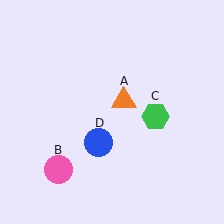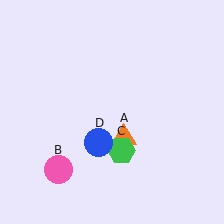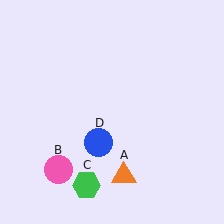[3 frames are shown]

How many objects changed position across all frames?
2 objects changed position: orange triangle (object A), green hexagon (object C).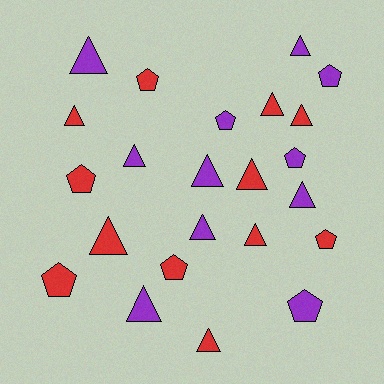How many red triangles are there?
There are 7 red triangles.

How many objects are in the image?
There are 23 objects.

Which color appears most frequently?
Red, with 12 objects.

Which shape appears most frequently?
Triangle, with 14 objects.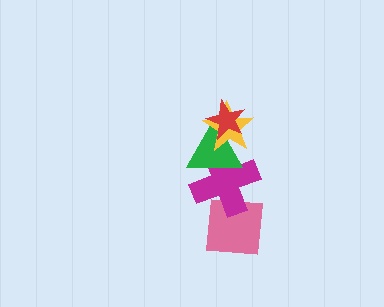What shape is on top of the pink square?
The magenta cross is on top of the pink square.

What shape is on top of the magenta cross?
The green triangle is on top of the magenta cross.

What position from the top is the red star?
The red star is 1st from the top.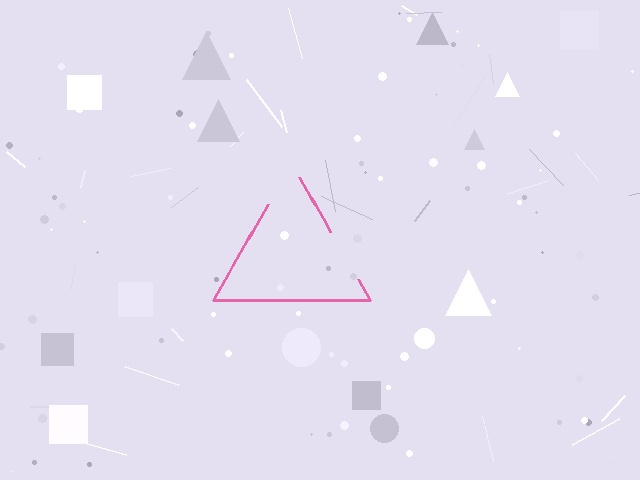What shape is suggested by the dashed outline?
The dashed outline suggests a triangle.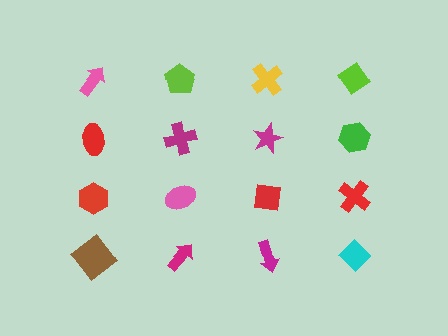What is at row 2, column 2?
A magenta cross.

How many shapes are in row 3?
4 shapes.